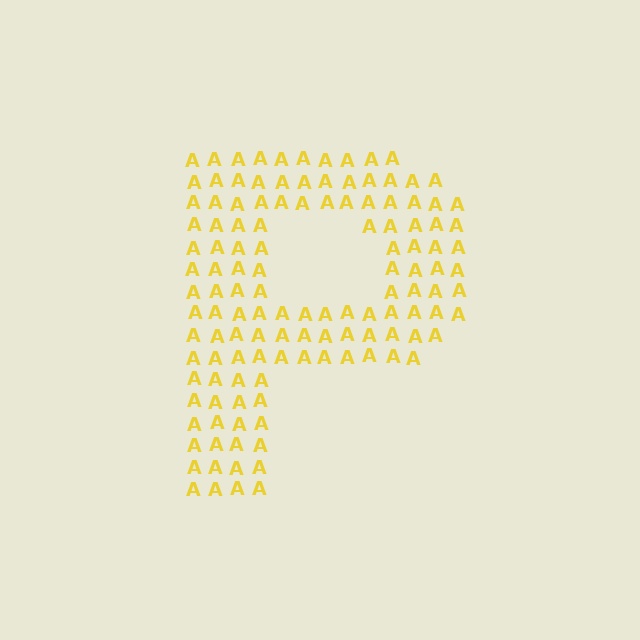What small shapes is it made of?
It is made of small letter A's.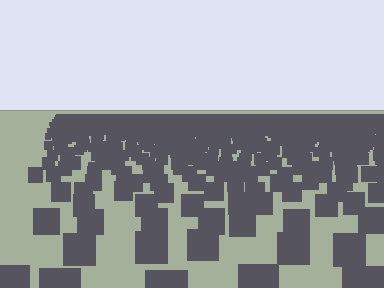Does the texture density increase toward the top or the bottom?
Density increases toward the top.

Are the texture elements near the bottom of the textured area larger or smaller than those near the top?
Larger. Near the bottom, elements are closer to the viewer and appear at a bigger on-screen size.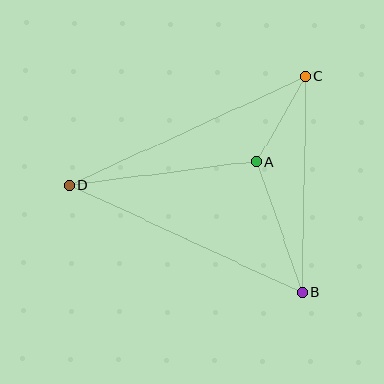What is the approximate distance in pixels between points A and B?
The distance between A and B is approximately 139 pixels.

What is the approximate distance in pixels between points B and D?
The distance between B and D is approximately 256 pixels.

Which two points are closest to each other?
Points A and C are closest to each other.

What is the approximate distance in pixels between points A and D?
The distance between A and D is approximately 189 pixels.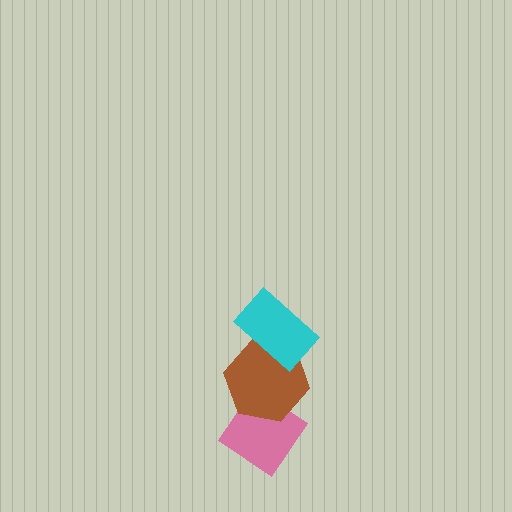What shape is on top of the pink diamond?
The brown hexagon is on top of the pink diamond.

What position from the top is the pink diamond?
The pink diamond is 3rd from the top.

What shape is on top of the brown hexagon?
The cyan rectangle is on top of the brown hexagon.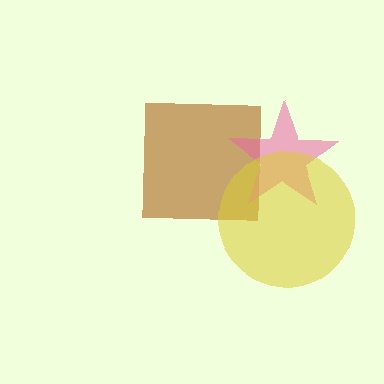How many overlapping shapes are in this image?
There are 3 overlapping shapes in the image.